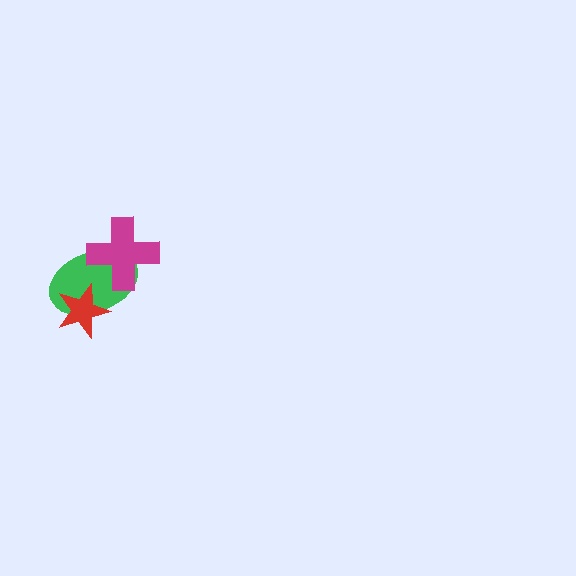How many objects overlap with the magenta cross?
1 object overlaps with the magenta cross.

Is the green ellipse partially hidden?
Yes, it is partially covered by another shape.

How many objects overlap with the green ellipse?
2 objects overlap with the green ellipse.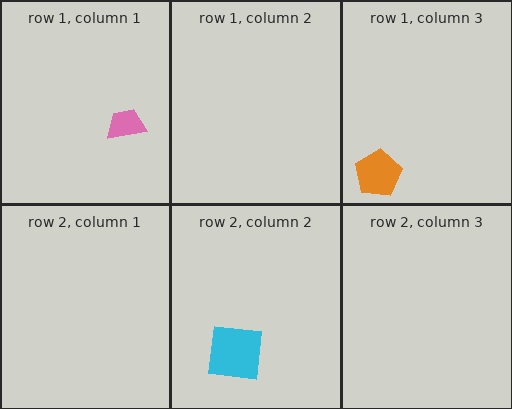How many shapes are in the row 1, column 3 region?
1.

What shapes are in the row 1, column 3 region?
The orange pentagon.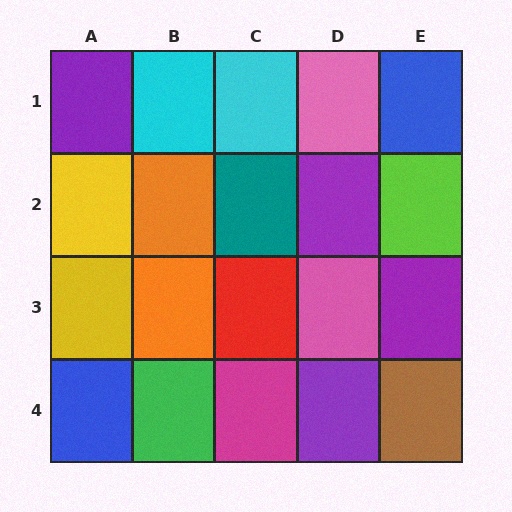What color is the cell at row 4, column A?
Blue.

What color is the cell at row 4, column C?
Magenta.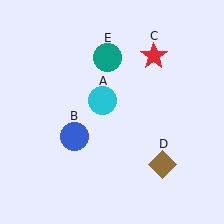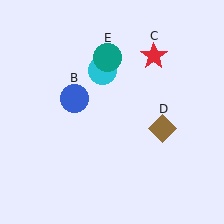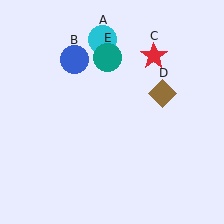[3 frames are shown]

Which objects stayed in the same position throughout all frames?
Red star (object C) and teal circle (object E) remained stationary.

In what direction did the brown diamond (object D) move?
The brown diamond (object D) moved up.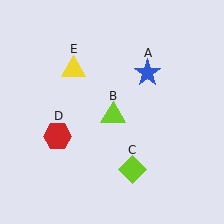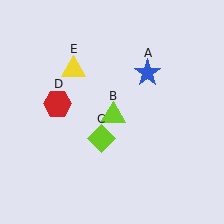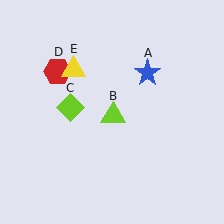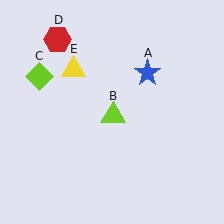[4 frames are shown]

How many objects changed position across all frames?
2 objects changed position: lime diamond (object C), red hexagon (object D).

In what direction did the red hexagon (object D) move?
The red hexagon (object D) moved up.